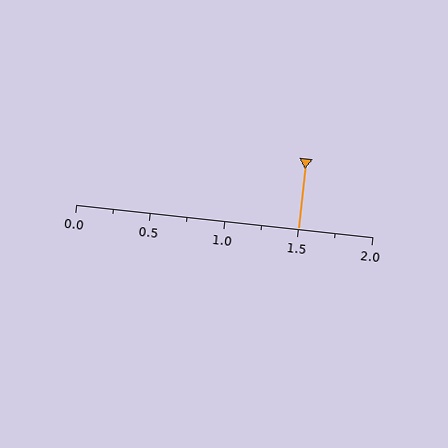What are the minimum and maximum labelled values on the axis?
The axis runs from 0.0 to 2.0.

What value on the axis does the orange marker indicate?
The marker indicates approximately 1.5.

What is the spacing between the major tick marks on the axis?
The major ticks are spaced 0.5 apart.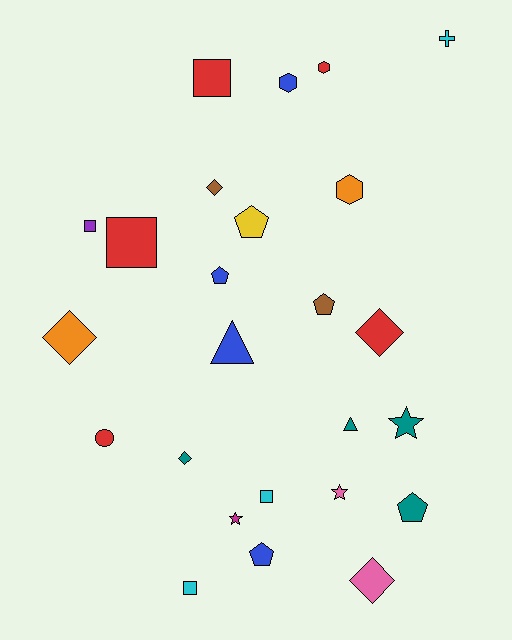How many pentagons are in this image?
There are 5 pentagons.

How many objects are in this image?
There are 25 objects.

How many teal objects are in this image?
There are 4 teal objects.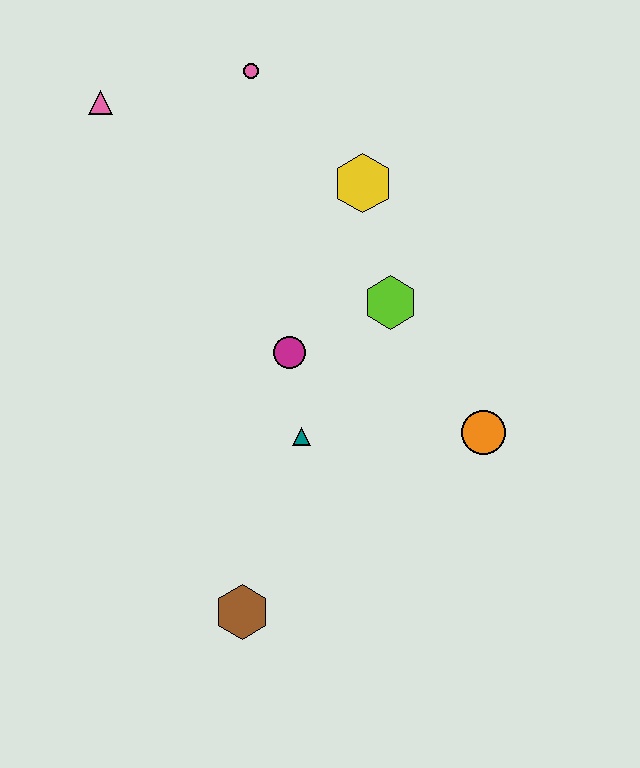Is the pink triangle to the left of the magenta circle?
Yes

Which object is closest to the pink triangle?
The pink circle is closest to the pink triangle.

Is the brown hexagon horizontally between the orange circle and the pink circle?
No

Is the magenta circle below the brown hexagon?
No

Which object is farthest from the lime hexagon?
The pink triangle is farthest from the lime hexagon.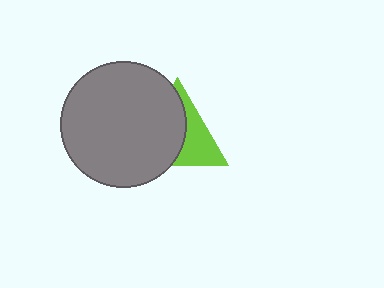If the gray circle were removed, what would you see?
You would see the complete lime triangle.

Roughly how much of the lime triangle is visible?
A small part of it is visible (roughly 42%).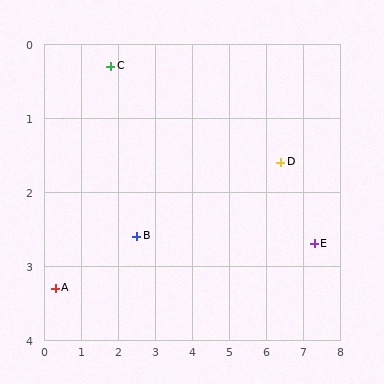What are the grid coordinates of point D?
Point D is at approximately (6.4, 1.6).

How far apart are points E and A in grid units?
Points E and A are about 7.0 grid units apart.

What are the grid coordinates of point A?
Point A is at approximately (0.3, 3.3).